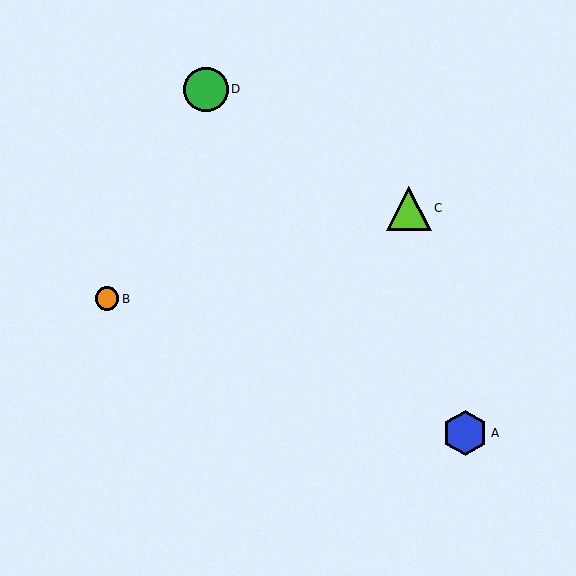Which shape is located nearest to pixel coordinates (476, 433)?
The blue hexagon (labeled A) at (465, 433) is nearest to that location.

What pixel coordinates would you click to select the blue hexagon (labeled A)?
Click at (465, 433) to select the blue hexagon A.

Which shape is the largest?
The blue hexagon (labeled A) is the largest.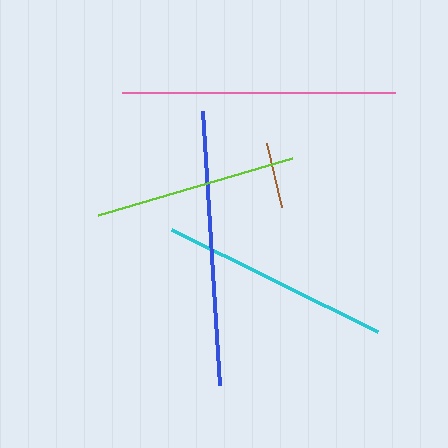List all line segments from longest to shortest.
From longest to shortest: blue, pink, cyan, lime, brown.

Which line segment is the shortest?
The brown line is the shortest at approximately 66 pixels.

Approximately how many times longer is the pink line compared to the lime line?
The pink line is approximately 1.3 times the length of the lime line.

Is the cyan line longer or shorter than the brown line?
The cyan line is longer than the brown line.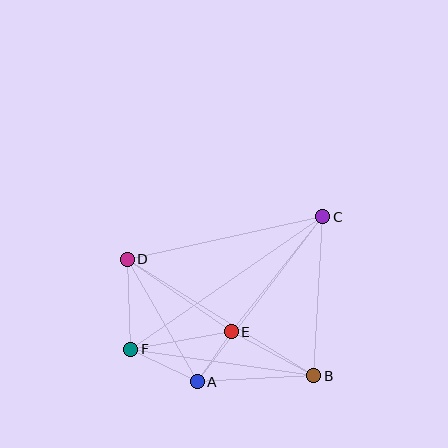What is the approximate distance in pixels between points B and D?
The distance between B and D is approximately 220 pixels.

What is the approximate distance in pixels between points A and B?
The distance between A and B is approximately 117 pixels.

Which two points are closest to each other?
Points A and E are closest to each other.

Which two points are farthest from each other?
Points C and F are farthest from each other.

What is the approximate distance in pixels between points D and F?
The distance between D and F is approximately 90 pixels.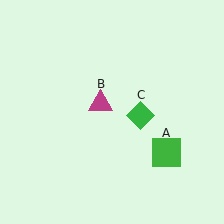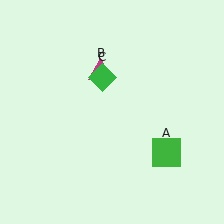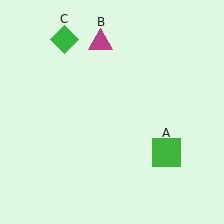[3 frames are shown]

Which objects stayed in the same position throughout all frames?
Green square (object A) remained stationary.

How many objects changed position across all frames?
2 objects changed position: magenta triangle (object B), green diamond (object C).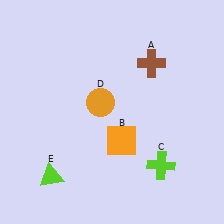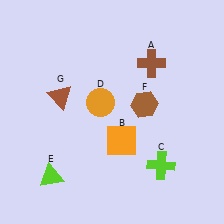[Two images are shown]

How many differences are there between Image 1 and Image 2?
There are 2 differences between the two images.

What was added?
A brown hexagon (F), a brown triangle (G) were added in Image 2.